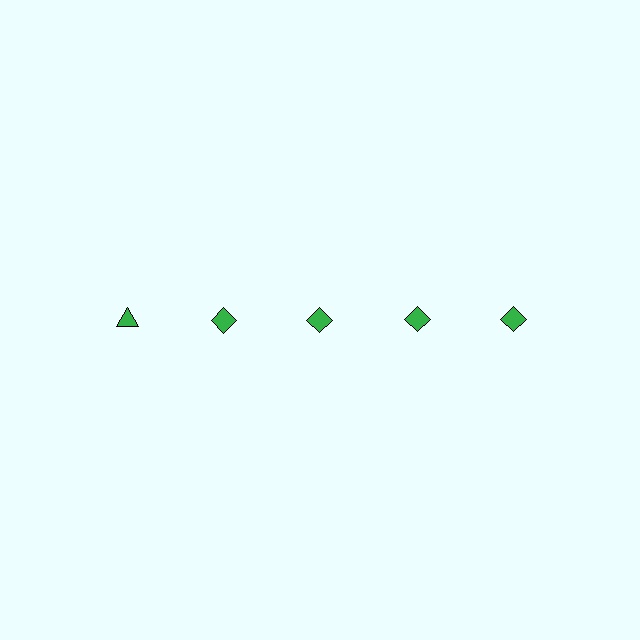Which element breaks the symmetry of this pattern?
The green triangle in the top row, leftmost column breaks the symmetry. All other shapes are green diamonds.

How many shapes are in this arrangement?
There are 5 shapes arranged in a grid pattern.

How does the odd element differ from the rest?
It has a different shape: triangle instead of diamond.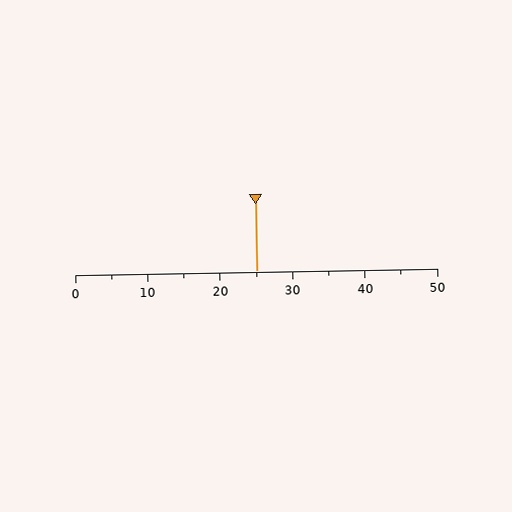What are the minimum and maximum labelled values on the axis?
The axis runs from 0 to 50.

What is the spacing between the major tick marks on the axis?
The major ticks are spaced 10 apart.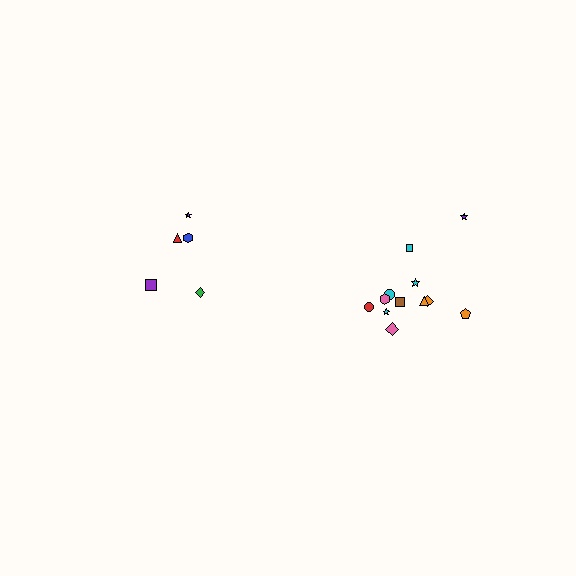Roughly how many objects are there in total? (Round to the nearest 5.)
Roughly 15 objects in total.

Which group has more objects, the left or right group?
The right group.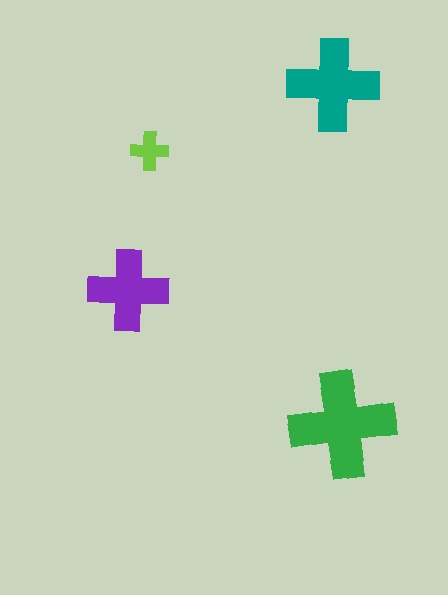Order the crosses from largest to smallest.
the green one, the teal one, the purple one, the lime one.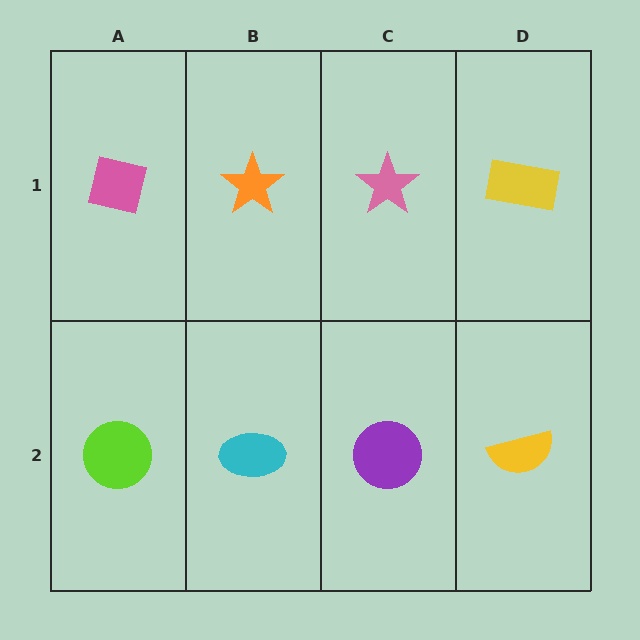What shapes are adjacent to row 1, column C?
A purple circle (row 2, column C), an orange star (row 1, column B), a yellow rectangle (row 1, column D).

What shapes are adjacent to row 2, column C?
A pink star (row 1, column C), a cyan ellipse (row 2, column B), a yellow semicircle (row 2, column D).